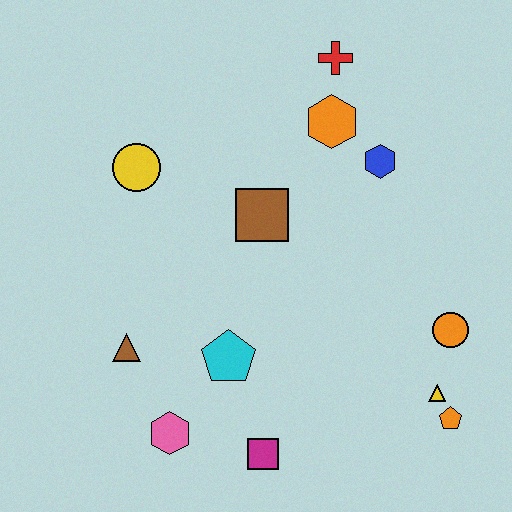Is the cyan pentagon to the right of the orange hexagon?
No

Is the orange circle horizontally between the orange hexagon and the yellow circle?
No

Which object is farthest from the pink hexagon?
The red cross is farthest from the pink hexagon.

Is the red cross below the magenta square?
No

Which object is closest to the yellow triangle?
The orange pentagon is closest to the yellow triangle.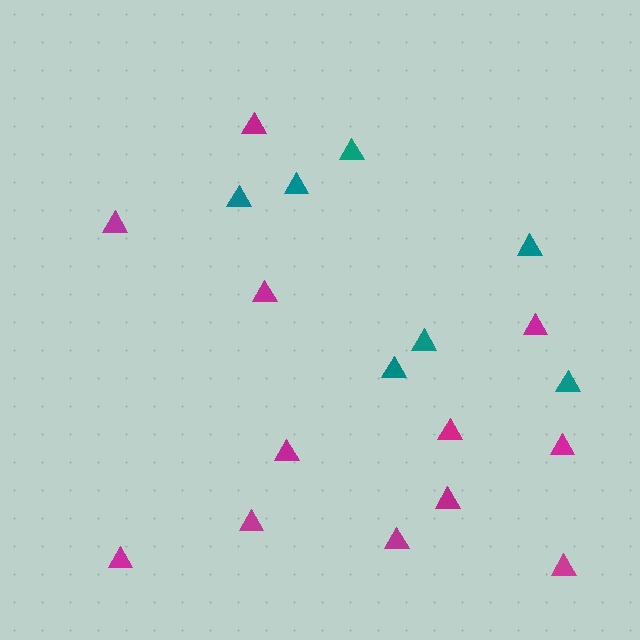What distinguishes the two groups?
There are 2 groups: one group of magenta triangles (12) and one group of teal triangles (7).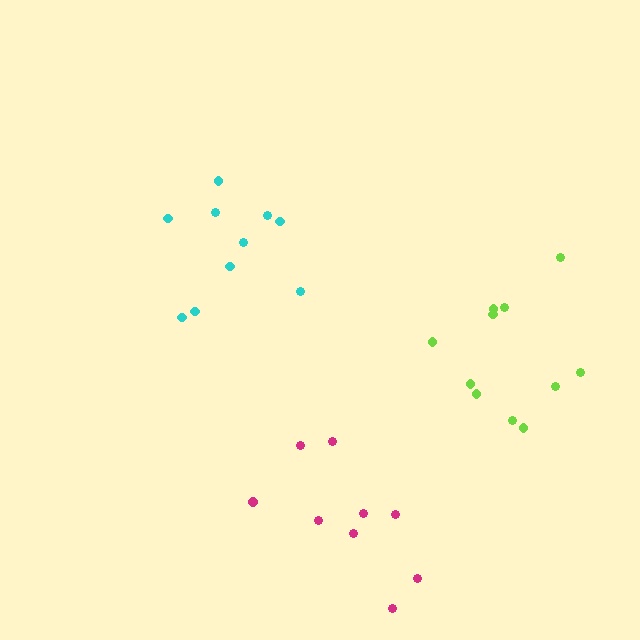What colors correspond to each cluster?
The clusters are colored: magenta, lime, cyan.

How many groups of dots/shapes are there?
There are 3 groups.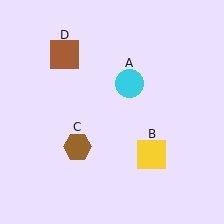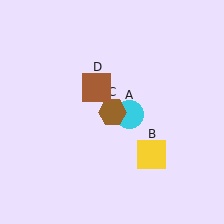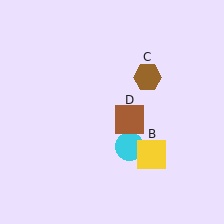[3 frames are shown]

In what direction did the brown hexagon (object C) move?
The brown hexagon (object C) moved up and to the right.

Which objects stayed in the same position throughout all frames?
Yellow square (object B) remained stationary.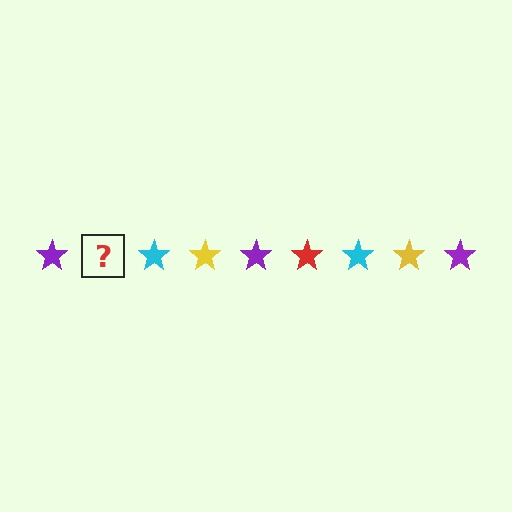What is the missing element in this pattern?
The missing element is a red star.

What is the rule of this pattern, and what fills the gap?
The rule is that the pattern cycles through purple, red, cyan, yellow stars. The gap should be filled with a red star.